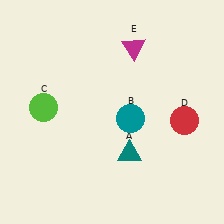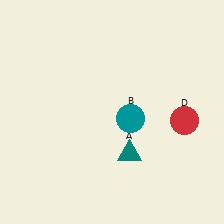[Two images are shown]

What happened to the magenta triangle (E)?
The magenta triangle (E) was removed in Image 2. It was in the top-right area of Image 1.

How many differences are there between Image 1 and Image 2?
There are 2 differences between the two images.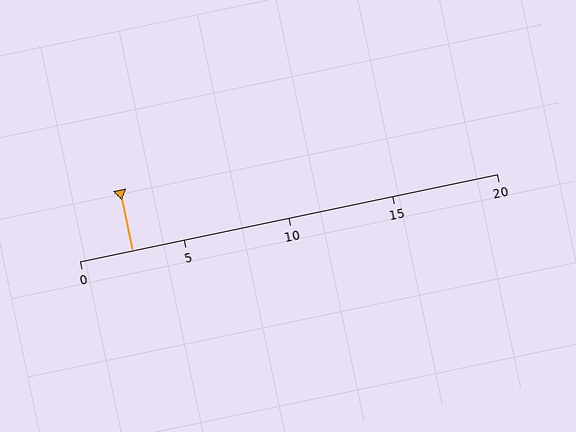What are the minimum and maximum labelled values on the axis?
The axis runs from 0 to 20.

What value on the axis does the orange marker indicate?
The marker indicates approximately 2.5.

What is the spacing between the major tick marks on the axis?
The major ticks are spaced 5 apart.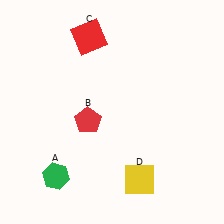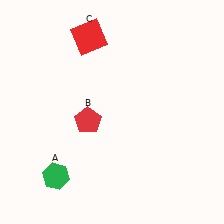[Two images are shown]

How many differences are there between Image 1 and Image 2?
There is 1 difference between the two images.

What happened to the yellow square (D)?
The yellow square (D) was removed in Image 2. It was in the bottom-right area of Image 1.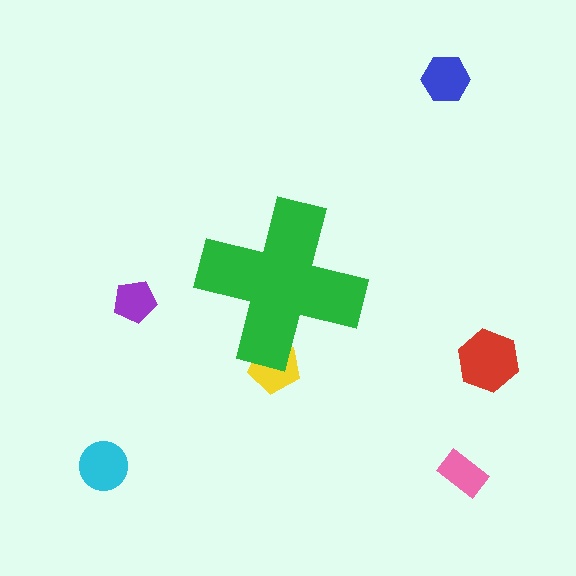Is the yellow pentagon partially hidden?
Yes, the yellow pentagon is partially hidden behind the green cross.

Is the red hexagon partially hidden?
No, the red hexagon is fully visible.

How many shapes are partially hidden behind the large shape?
1 shape is partially hidden.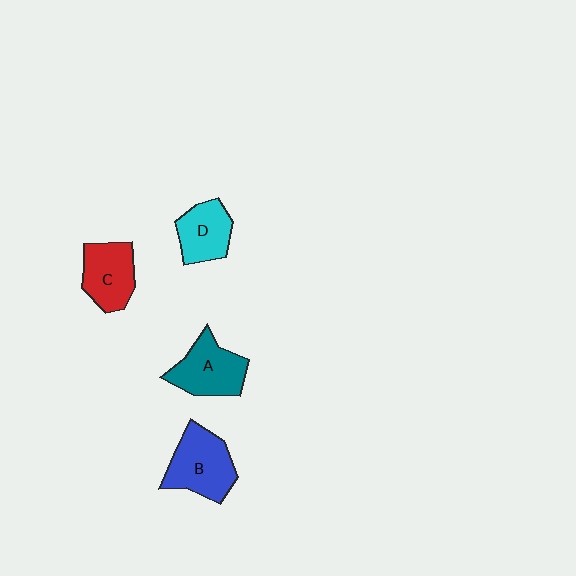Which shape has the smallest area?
Shape D (cyan).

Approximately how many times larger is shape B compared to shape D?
Approximately 1.4 times.